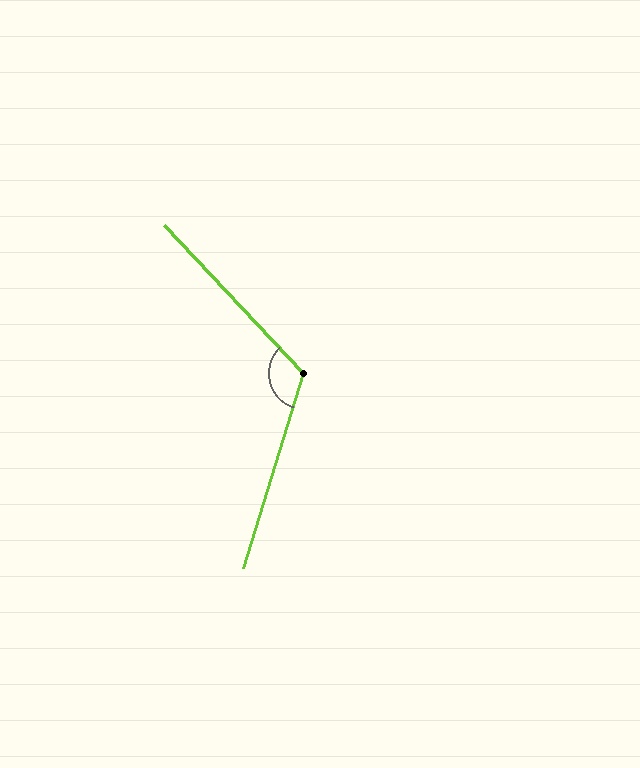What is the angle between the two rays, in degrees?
Approximately 120 degrees.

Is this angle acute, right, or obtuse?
It is obtuse.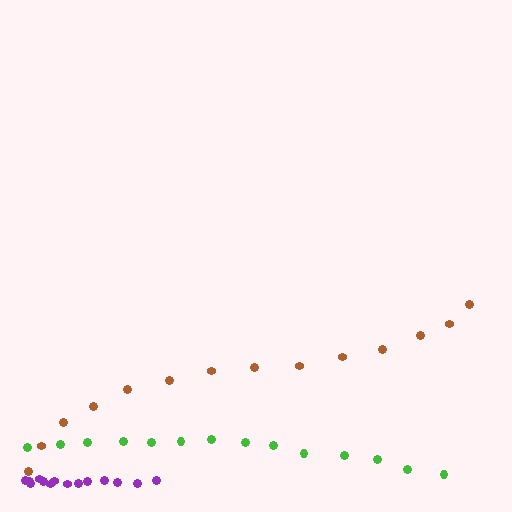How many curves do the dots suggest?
There are 3 distinct paths.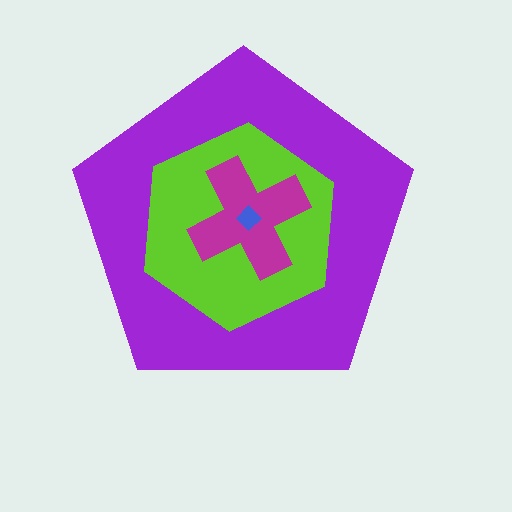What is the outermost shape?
The purple pentagon.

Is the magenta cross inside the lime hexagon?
Yes.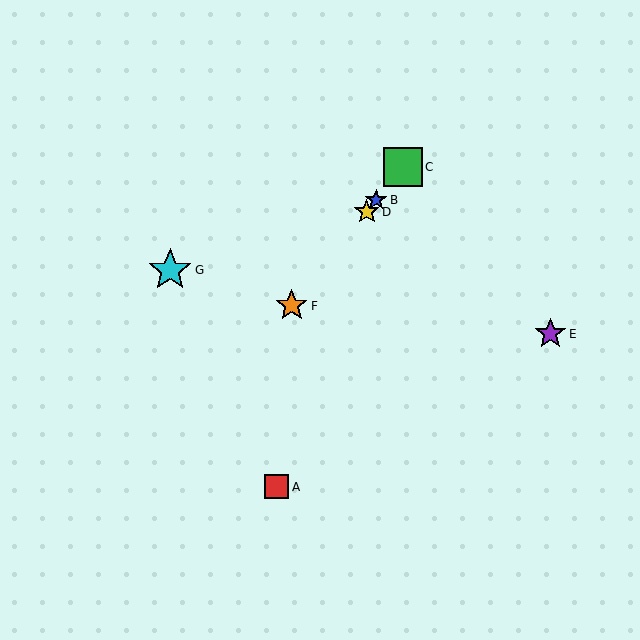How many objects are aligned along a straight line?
4 objects (B, C, D, F) are aligned along a straight line.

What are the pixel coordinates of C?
Object C is at (403, 167).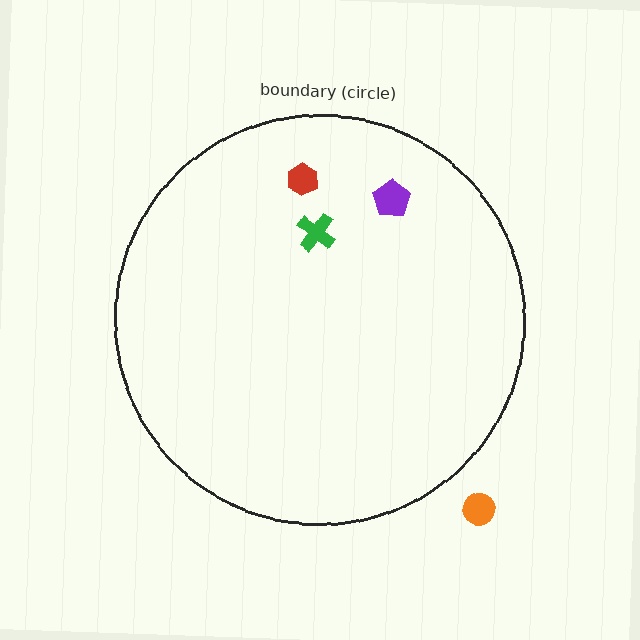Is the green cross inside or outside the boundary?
Inside.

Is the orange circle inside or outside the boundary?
Outside.